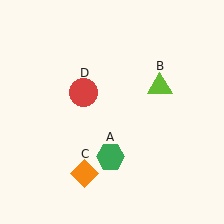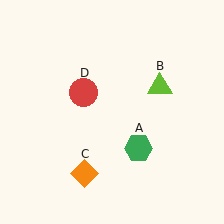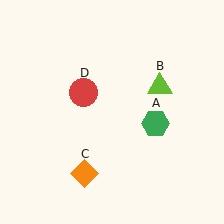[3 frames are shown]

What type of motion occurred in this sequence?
The green hexagon (object A) rotated counterclockwise around the center of the scene.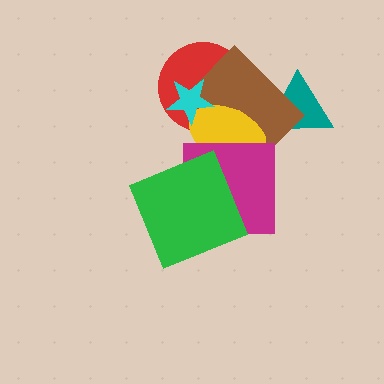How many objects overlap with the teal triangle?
1 object overlaps with the teal triangle.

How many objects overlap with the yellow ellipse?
4 objects overlap with the yellow ellipse.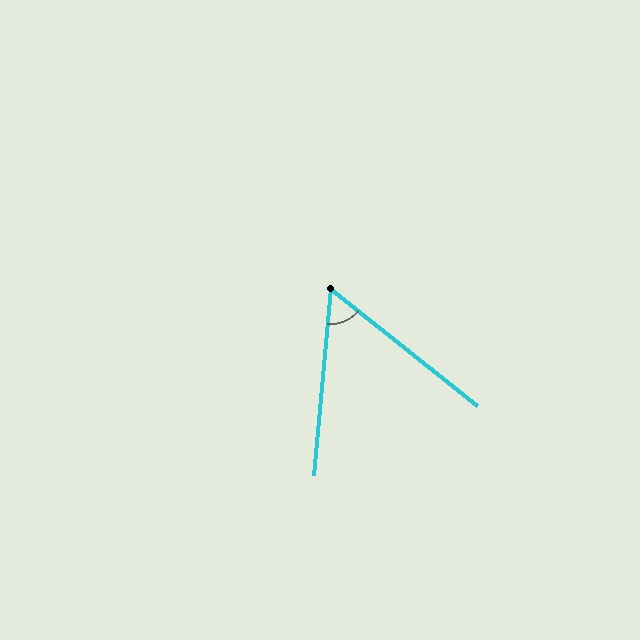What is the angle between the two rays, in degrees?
Approximately 57 degrees.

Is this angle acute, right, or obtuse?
It is acute.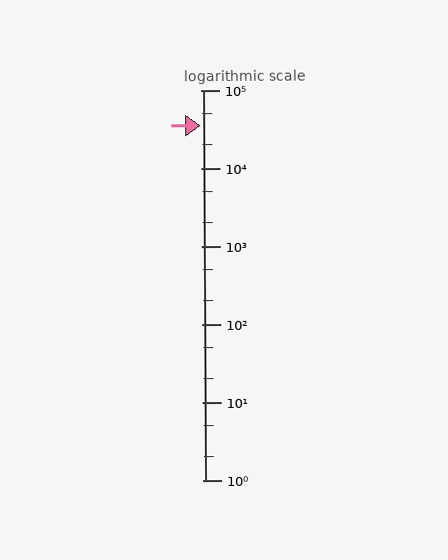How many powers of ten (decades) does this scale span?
The scale spans 5 decades, from 1 to 100000.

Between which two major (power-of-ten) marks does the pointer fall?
The pointer is between 10000 and 100000.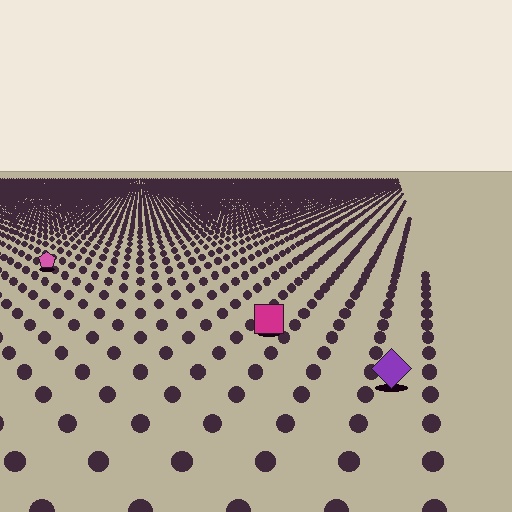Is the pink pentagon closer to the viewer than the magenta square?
No. The magenta square is closer — you can tell from the texture gradient: the ground texture is coarser near it.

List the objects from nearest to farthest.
From nearest to farthest: the purple diamond, the magenta square, the pink pentagon.